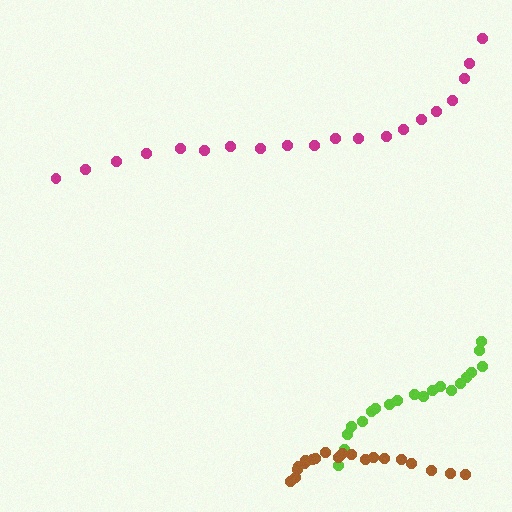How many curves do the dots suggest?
There are 3 distinct paths.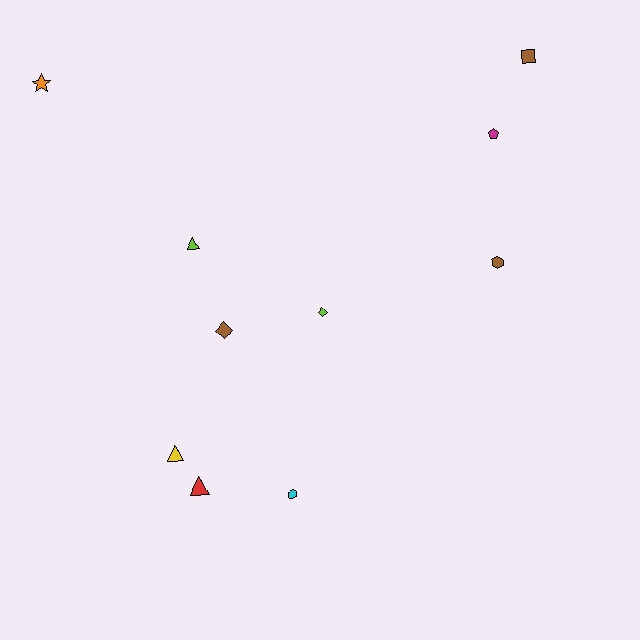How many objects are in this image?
There are 10 objects.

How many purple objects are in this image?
There are no purple objects.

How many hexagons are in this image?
There are 2 hexagons.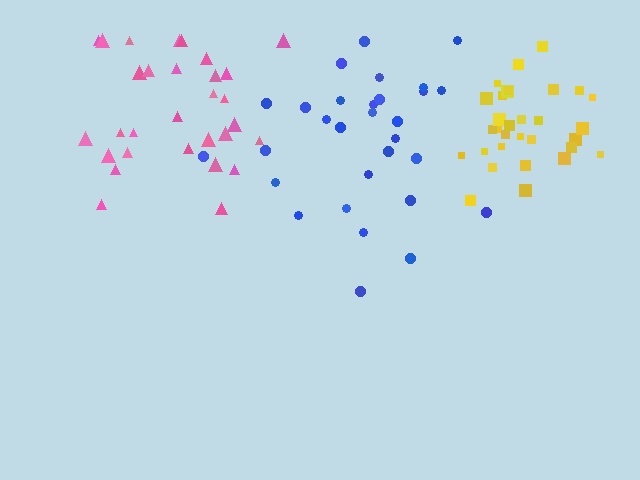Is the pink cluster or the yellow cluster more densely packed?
Yellow.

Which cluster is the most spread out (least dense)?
Blue.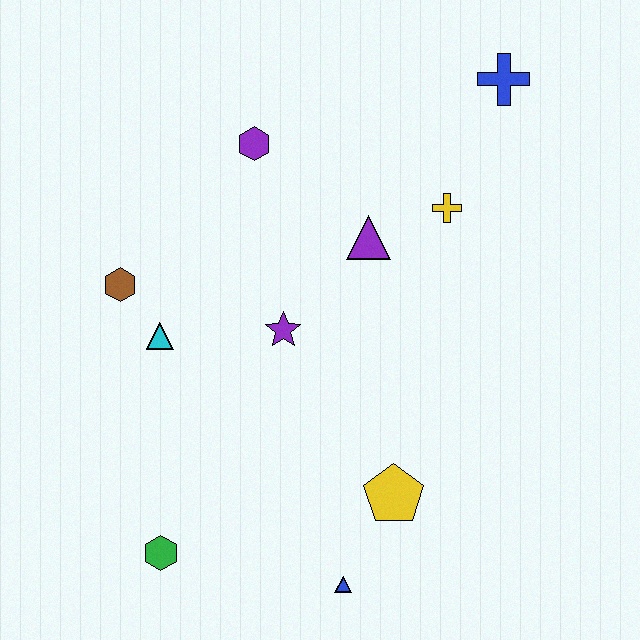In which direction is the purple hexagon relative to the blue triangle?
The purple hexagon is above the blue triangle.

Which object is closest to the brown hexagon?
The cyan triangle is closest to the brown hexagon.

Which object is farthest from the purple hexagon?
The blue triangle is farthest from the purple hexagon.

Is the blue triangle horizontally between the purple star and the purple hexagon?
No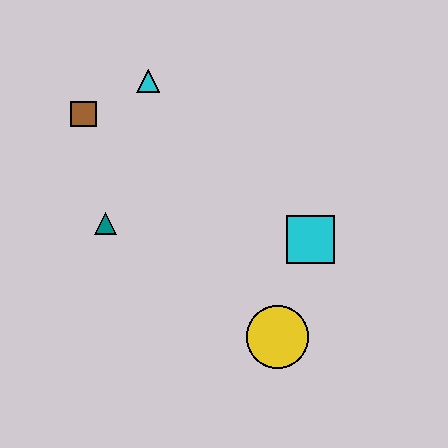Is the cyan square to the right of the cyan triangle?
Yes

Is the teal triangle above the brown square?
No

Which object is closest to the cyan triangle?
The brown square is closest to the cyan triangle.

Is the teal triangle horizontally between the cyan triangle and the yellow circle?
No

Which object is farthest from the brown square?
The yellow circle is farthest from the brown square.